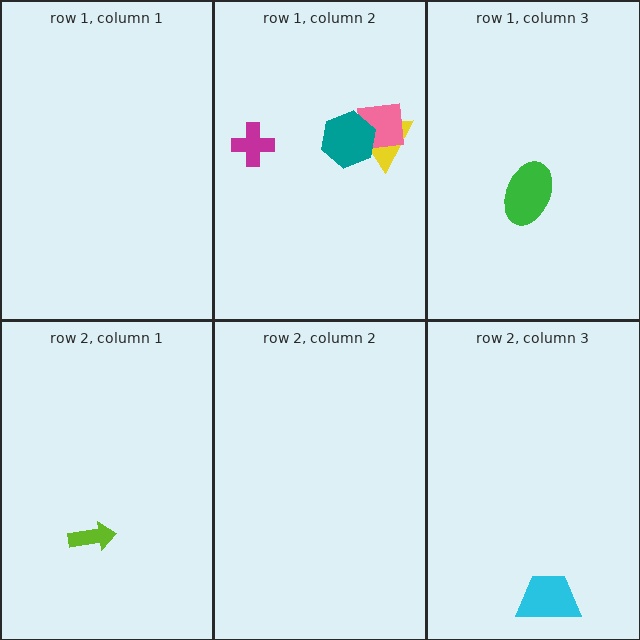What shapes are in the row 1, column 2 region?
The yellow triangle, the pink square, the magenta cross, the teal hexagon.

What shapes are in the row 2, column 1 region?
The lime arrow.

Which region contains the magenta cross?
The row 1, column 2 region.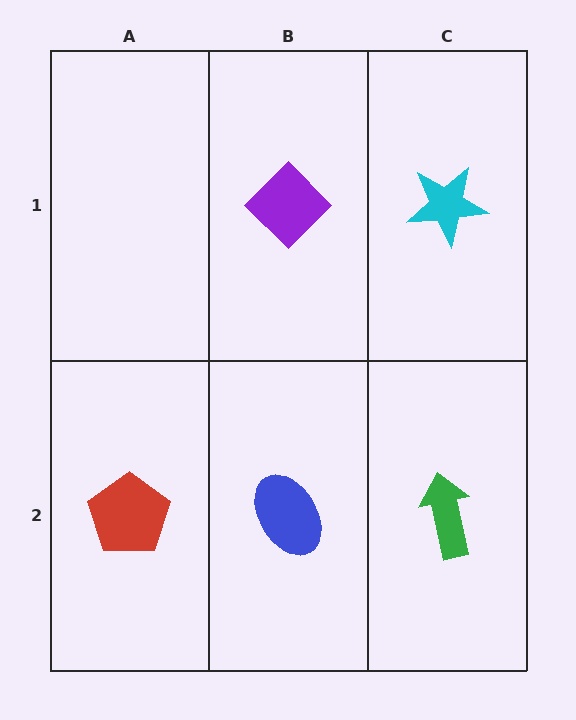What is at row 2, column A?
A red pentagon.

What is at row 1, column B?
A purple diamond.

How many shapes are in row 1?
2 shapes.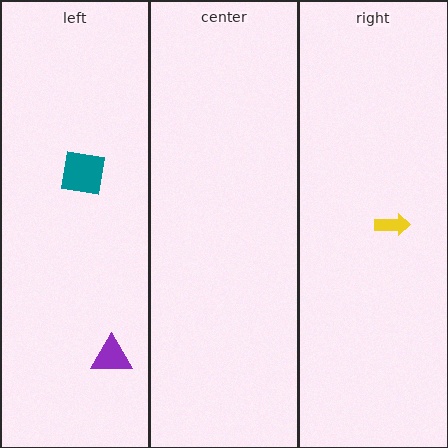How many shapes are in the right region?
1.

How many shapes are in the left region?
2.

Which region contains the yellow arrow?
The right region.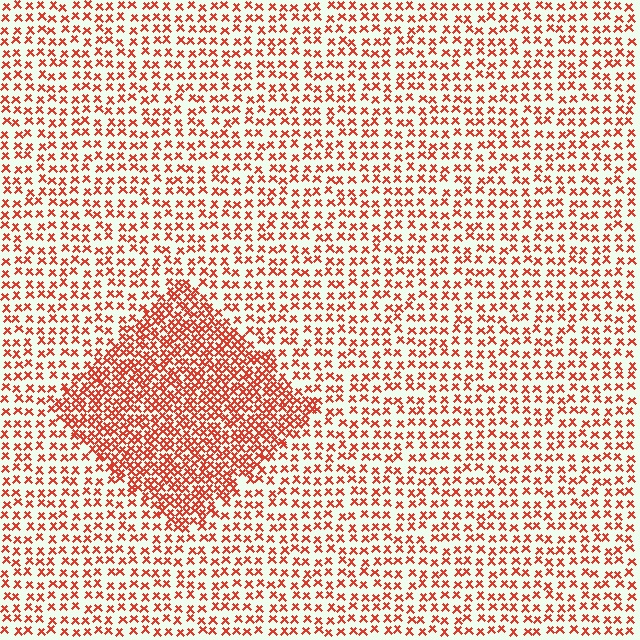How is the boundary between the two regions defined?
The boundary is defined by a change in element density (approximately 2.1x ratio). All elements are the same color, size, and shape.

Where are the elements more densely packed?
The elements are more densely packed inside the diamond boundary.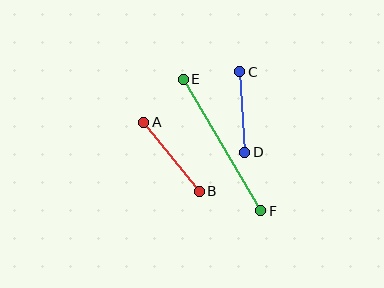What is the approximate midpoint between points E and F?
The midpoint is at approximately (222, 145) pixels.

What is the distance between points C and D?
The distance is approximately 81 pixels.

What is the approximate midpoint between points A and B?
The midpoint is at approximately (172, 157) pixels.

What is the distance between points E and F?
The distance is approximately 153 pixels.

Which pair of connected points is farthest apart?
Points E and F are farthest apart.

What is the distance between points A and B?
The distance is approximately 89 pixels.